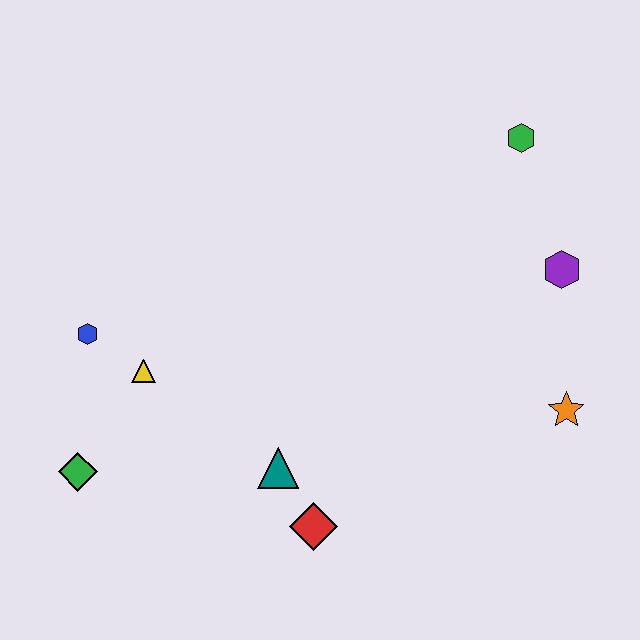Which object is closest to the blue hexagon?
The yellow triangle is closest to the blue hexagon.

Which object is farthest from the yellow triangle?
The green hexagon is farthest from the yellow triangle.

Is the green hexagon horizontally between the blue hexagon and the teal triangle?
No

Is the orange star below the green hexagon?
Yes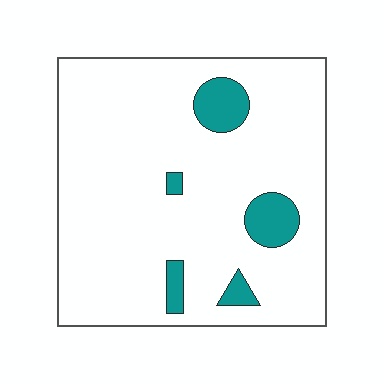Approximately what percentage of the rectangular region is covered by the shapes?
Approximately 10%.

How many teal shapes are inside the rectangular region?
5.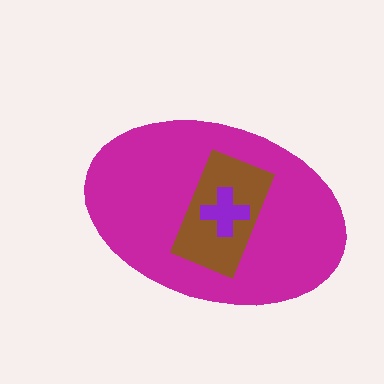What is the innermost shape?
The purple cross.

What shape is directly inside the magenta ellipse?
The brown rectangle.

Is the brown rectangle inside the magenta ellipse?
Yes.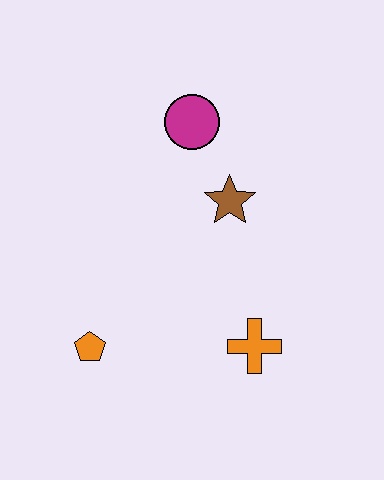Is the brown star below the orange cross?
No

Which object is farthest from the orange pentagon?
The magenta circle is farthest from the orange pentagon.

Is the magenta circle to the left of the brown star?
Yes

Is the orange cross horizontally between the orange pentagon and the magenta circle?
No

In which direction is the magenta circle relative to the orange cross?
The magenta circle is above the orange cross.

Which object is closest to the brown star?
The magenta circle is closest to the brown star.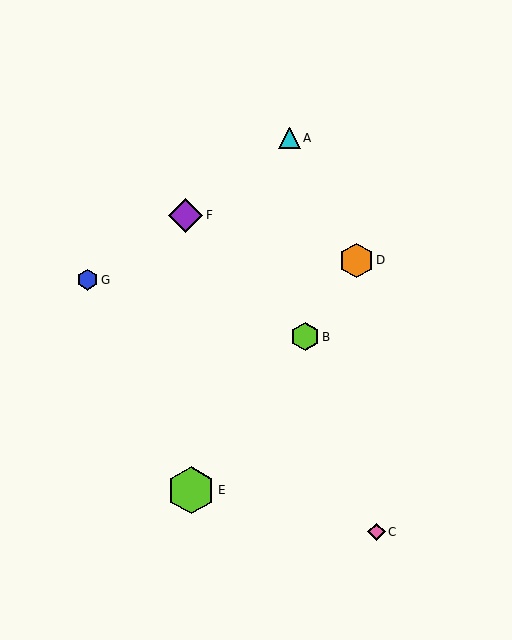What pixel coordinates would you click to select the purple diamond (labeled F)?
Click at (186, 215) to select the purple diamond F.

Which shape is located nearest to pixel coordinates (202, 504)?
The lime hexagon (labeled E) at (191, 490) is nearest to that location.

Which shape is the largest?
The lime hexagon (labeled E) is the largest.